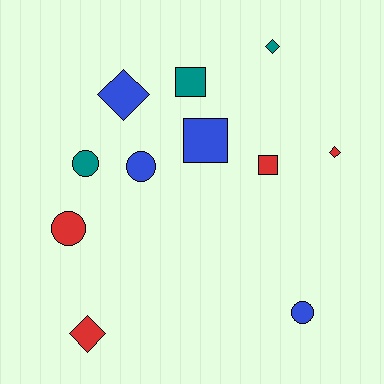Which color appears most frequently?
Blue, with 4 objects.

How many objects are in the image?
There are 11 objects.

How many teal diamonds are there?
There is 1 teal diamond.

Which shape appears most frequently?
Circle, with 4 objects.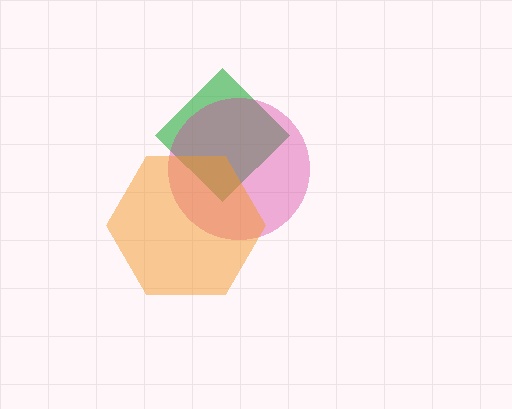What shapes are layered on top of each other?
The layered shapes are: a green diamond, a magenta circle, an orange hexagon.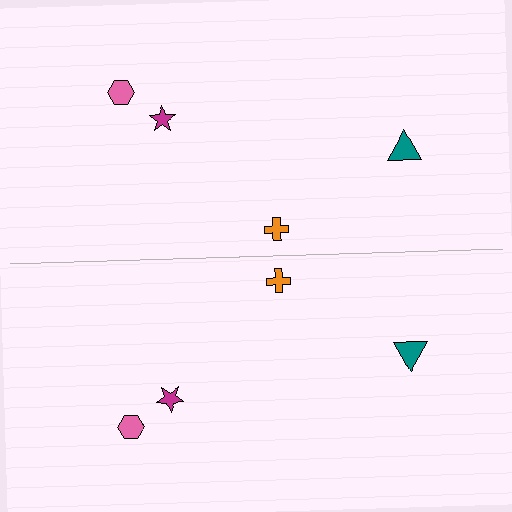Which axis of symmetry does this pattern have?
The pattern has a horizontal axis of symmetry running through the center of the image.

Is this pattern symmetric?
Yes, this pattern has bilateral (reflection) symmetry.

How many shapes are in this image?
There are 8 shapes in this image.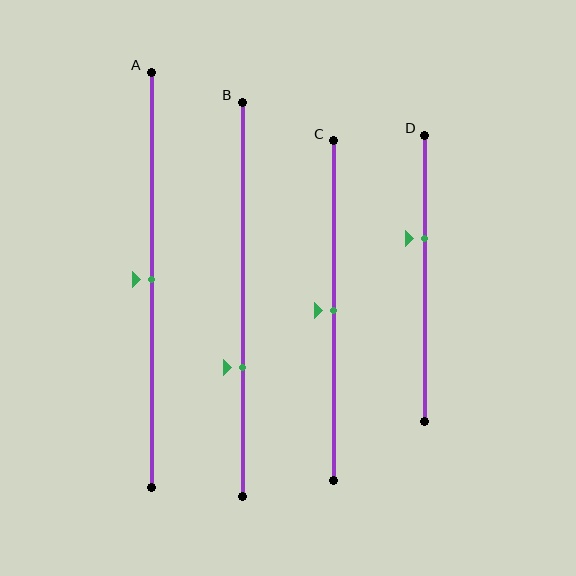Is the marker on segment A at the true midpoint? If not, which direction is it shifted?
Yes, the marker on segment A is at the true midpoint.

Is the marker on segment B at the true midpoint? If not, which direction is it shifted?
No, the marker on segment B is shifted downward by about 17% of the segment length.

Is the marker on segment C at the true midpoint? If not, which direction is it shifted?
Yes, the marker on segment C is at the true midpoint.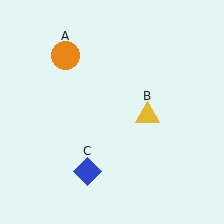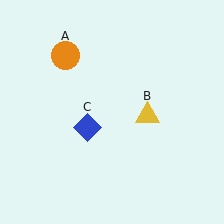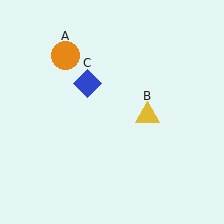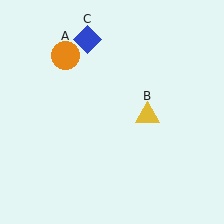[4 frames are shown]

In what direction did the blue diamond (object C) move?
The blue diamond (object C) moved up.